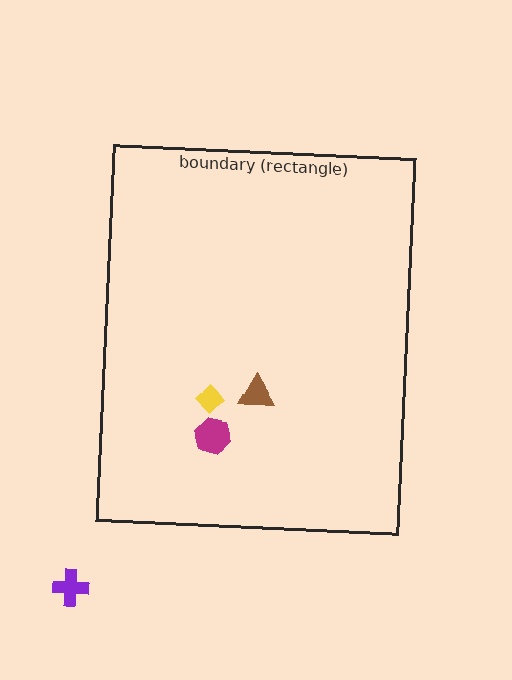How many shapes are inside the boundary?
3 inside, 1 outside.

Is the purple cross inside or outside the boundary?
Outside.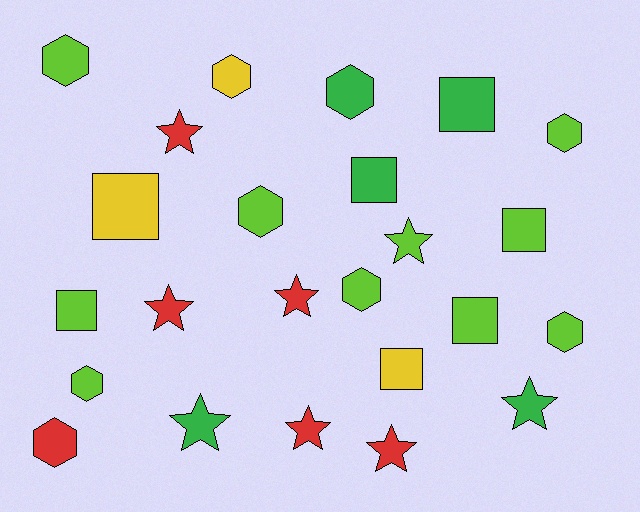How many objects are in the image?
There are 24 objects.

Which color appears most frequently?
Lime, with 10 objects.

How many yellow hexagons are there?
There is 1 yellow hexagon.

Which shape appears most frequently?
Hexagon, with 9 objects.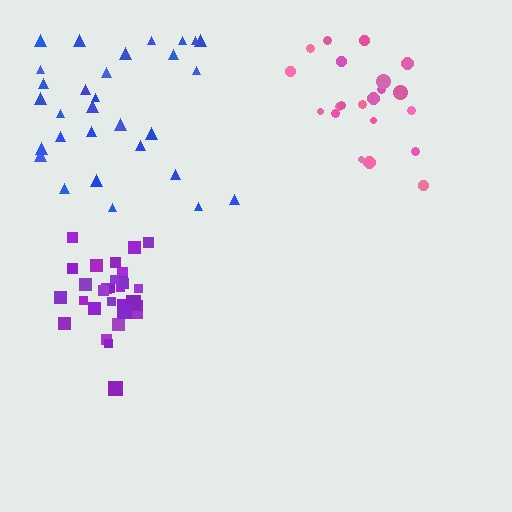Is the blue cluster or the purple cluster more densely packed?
Purple.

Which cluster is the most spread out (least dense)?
Blue.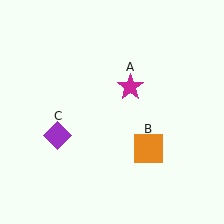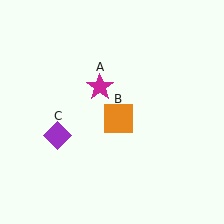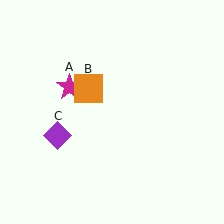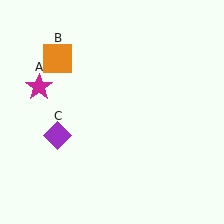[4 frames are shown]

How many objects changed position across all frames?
2 objects changed position: magenta star (object A), orange square (object B).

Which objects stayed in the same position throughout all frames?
Purple diamond (object C) remained stationary.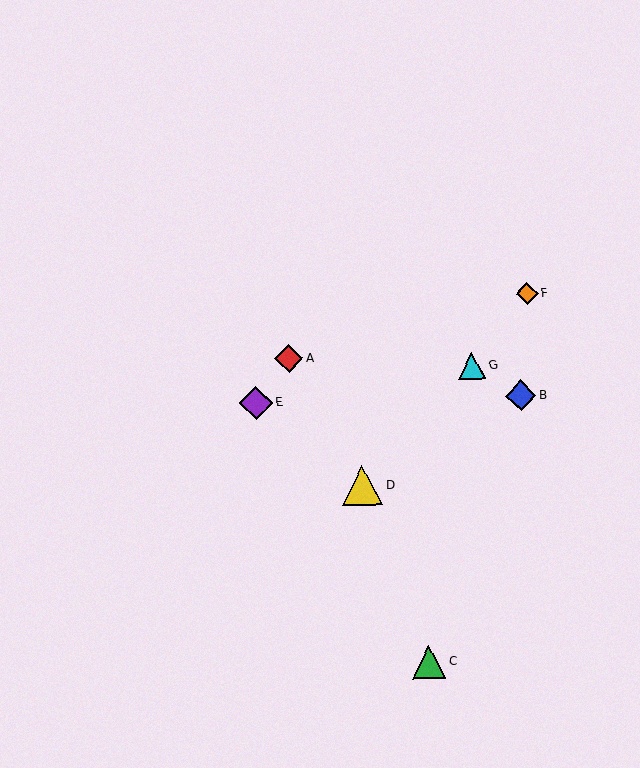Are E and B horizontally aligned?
Yes, both are at y≈403.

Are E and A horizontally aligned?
No, E is at y≈403 and A is at y≈358.